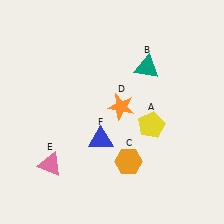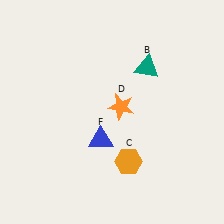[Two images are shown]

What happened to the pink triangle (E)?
The pink triangle (E) was removed in Image 2. It was in the bottom-left area of Image 1.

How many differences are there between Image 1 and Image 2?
There are 2 differences between the two images.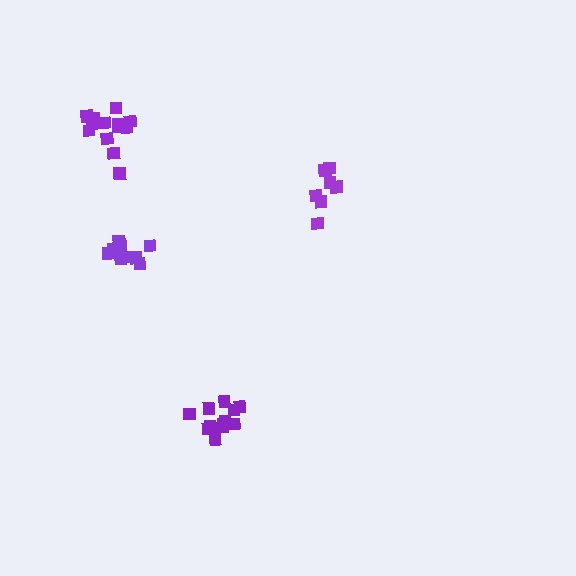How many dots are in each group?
Group 1: 7 dots, Group 2: 12 dots, Group 3: 10 dots, Group 4: 13 dots (42 total).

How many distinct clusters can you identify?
There are 4 distinct clusters.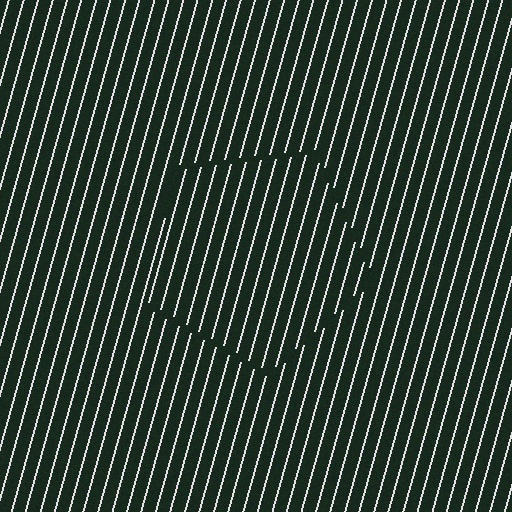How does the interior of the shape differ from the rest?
The interior of the shape contains the same grating, shifted by half a period — the contour is defined by the phase discontinuity where line-ends from the inner and outer gratings abut.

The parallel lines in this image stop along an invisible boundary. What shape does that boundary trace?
An illusory pentagon. The interior of the shape contains the same grating, shifted by half a period — the contour is defined by the phase discontinuity where line-ends from the inner and outer gratings abut.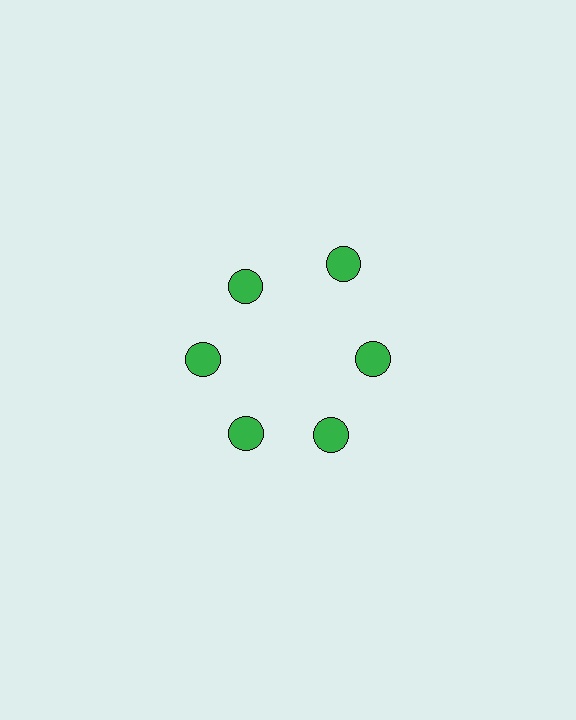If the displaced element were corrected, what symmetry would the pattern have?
It would have 6-fold rotational symmetry — the pattern would map onto itself every 60 degrees.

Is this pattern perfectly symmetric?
No. The 6 green circles are arranged in a ring, but one element near the 1 o'clock position is pushed outward from the center, breaking the 6-fold rotational symmetry.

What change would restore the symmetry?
The symmetry would be restored by moving it inward, back onto the ring so that all 6 circles sit at equal angles and equal distance from the center.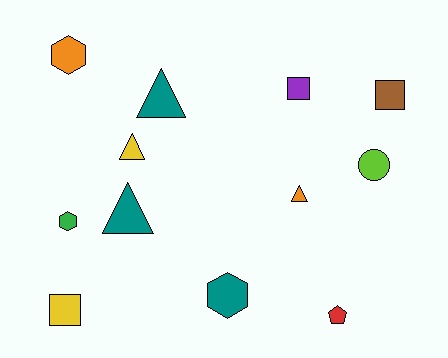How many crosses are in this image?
There are no crosses.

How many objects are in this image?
There are 12 objects.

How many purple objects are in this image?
There is 1 purple object.